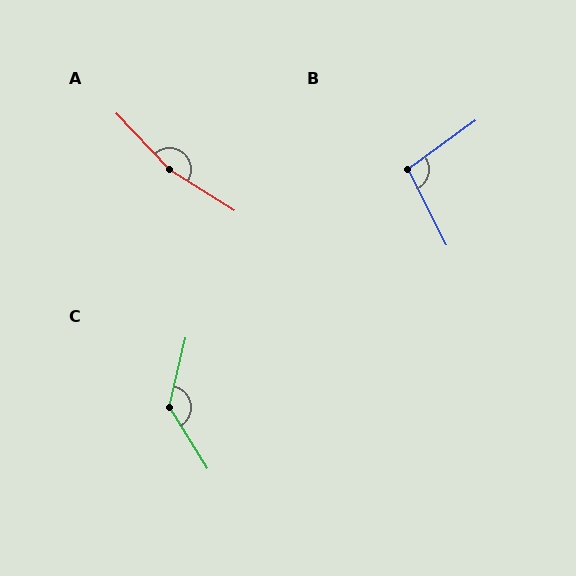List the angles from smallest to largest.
B (99°), C (135°), A (165°).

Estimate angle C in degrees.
Approximately 135 degrees.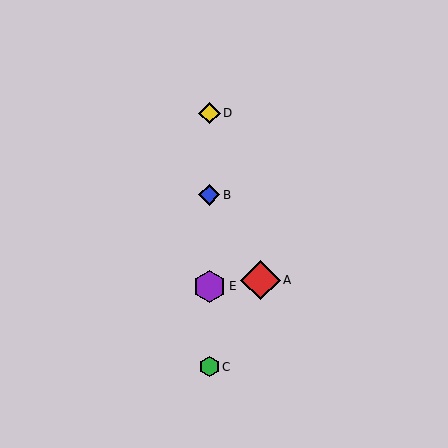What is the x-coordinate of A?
Object A is at x≈260.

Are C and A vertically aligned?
No, C is at x≈209 and A is at x≈260.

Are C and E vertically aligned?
Yes, both are at x≈209.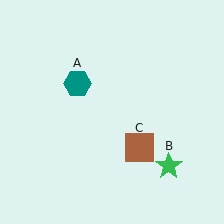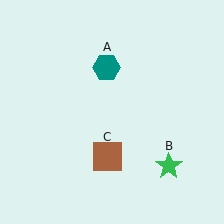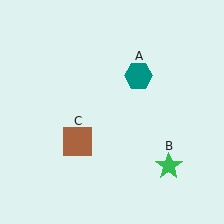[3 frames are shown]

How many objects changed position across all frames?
2 objects changed position: teal hexagon (object A), brown square (object C).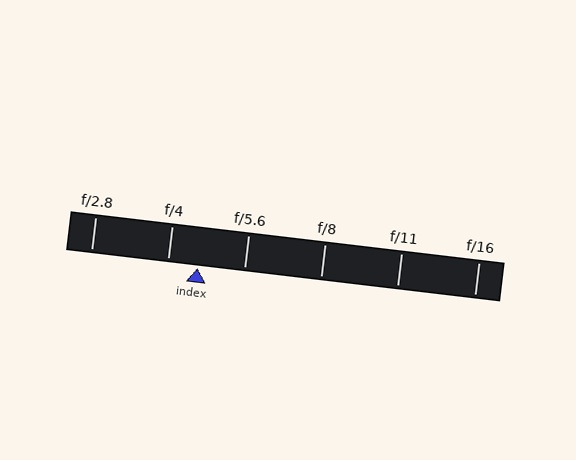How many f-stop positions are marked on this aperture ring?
There are 6 f-stop positions marked.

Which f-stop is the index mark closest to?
The index mark is closest to f/4.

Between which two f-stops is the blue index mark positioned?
The index mark is between f/4 and f/5.6.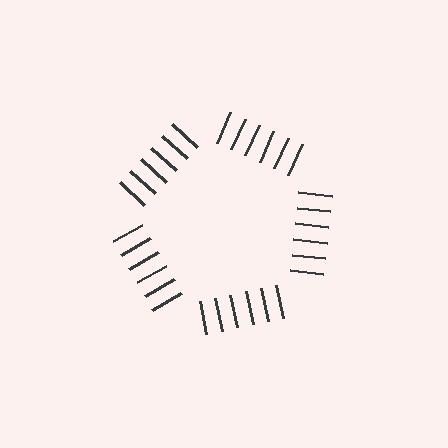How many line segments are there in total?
30 — 6 along each of the 5 edges.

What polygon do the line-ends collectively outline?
An illusory pentagon — the line segments terminate on its edges but no continuous stroke is drawn.